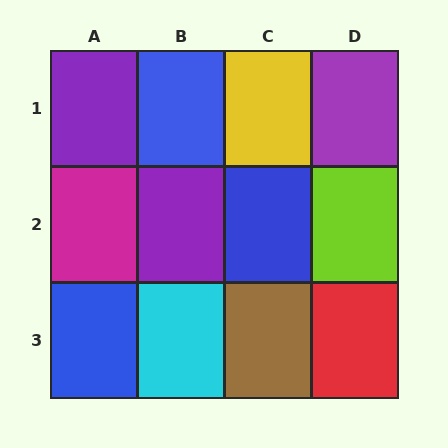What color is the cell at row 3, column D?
Red.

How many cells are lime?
1 cell is lime.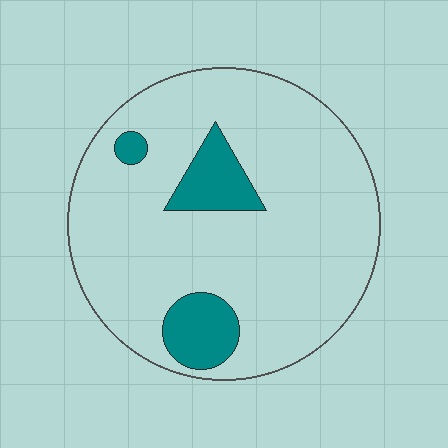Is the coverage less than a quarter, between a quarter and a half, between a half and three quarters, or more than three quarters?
Less than a quarter.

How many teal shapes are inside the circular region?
3.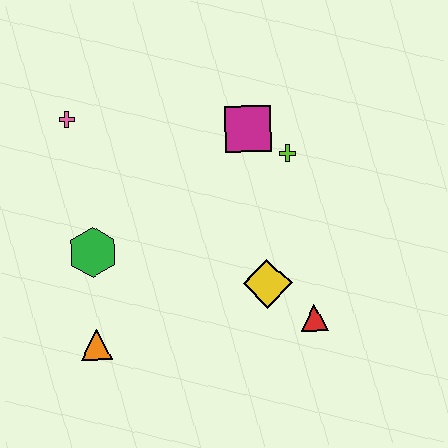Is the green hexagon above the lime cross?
No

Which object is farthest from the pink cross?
The red triangle is farthest from the pink cross.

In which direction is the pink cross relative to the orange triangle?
The pink cross is above the orange triangle.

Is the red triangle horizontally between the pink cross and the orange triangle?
No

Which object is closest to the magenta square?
The lime cross is closest to the magenta square.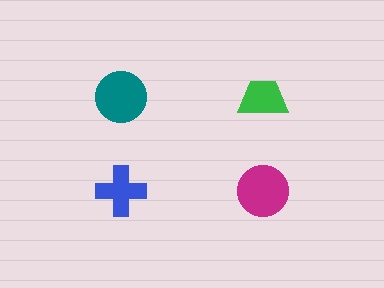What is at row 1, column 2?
A green trapezoid.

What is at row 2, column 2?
A magenta circle.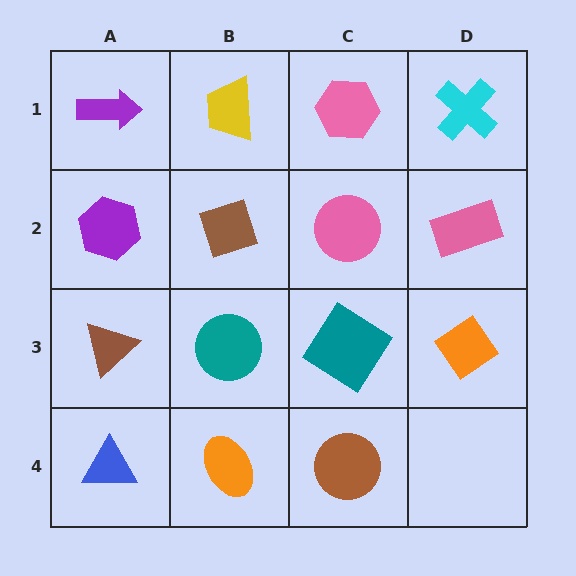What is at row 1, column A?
A purple arrow.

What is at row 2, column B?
A brown diamond.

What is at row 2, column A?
A purple hexagon.